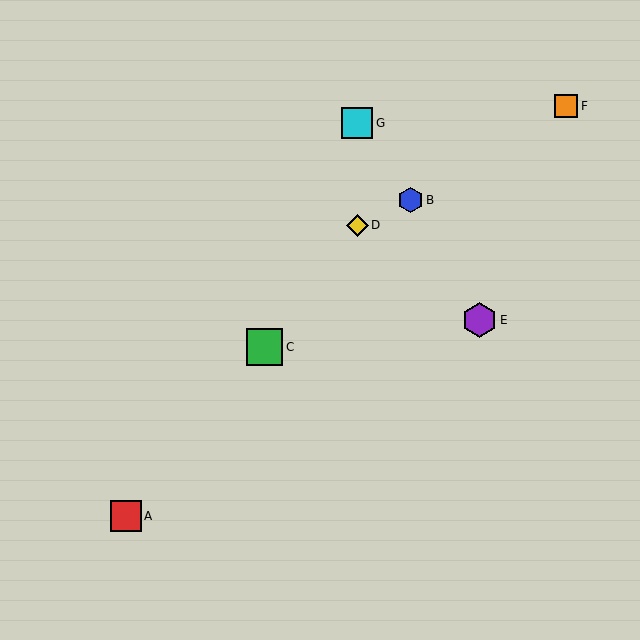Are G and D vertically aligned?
Yes, both are at x≈357.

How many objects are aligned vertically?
2 objects (D, G) are aligned vertically.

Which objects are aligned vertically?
Objects D, G are aligned vertically.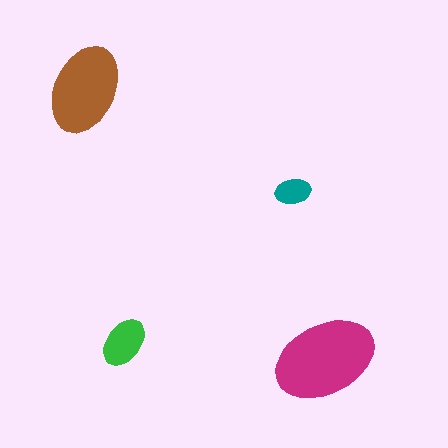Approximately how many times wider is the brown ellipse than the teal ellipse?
About 2.5 times wider.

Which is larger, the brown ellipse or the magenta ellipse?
The magenta one.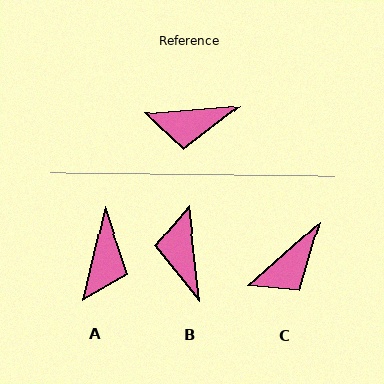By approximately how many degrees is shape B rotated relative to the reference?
Approximately 88 degrees clockwise.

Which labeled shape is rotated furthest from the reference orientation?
B, about 88 degrees away.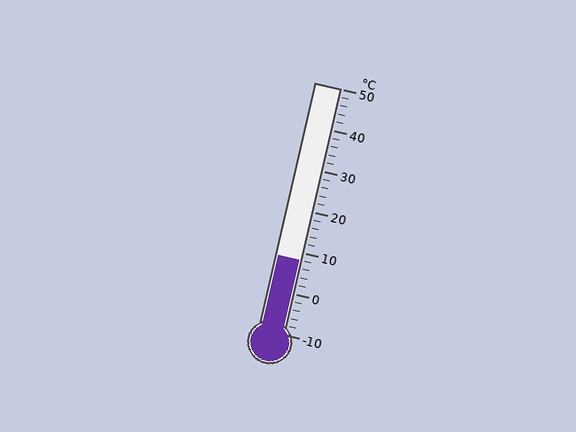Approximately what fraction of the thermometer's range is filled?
The thermometer is filled to approximately 30% of its range.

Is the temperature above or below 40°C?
The temperature is below 40°C.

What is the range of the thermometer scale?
The thermometer scale ranges from -10°C to 50°C.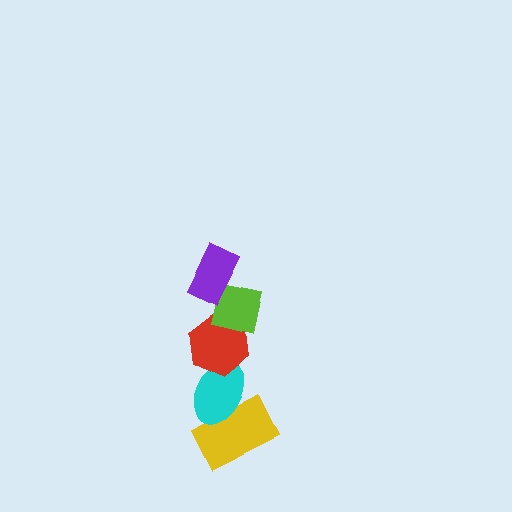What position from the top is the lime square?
The lime square is 2nd from the top.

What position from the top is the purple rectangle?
The purple rectangle is 1st from the top.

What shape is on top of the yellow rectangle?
The cyan ellipse is on top of the yellow rectangle.